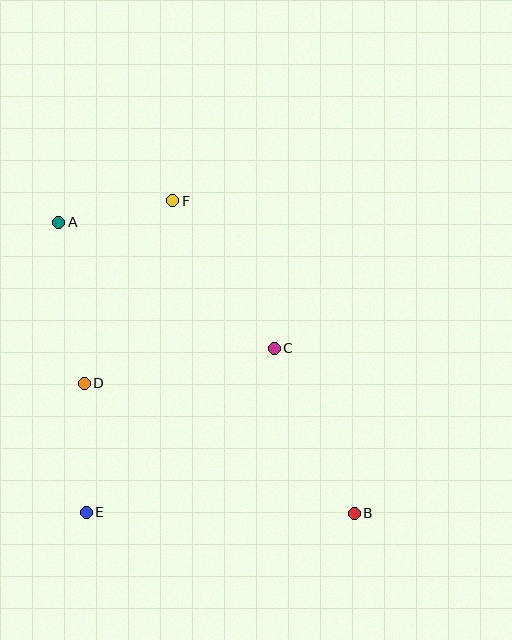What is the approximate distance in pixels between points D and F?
The distance between D and F is approximately 203 pixels.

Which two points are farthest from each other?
Points A and B are farthest from each other.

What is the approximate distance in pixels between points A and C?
The distance between A and C is approximately 249 pixels.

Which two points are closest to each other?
Points A and F are closest to each other.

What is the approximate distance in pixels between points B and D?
The distance between B and D is approximately 299 pixels.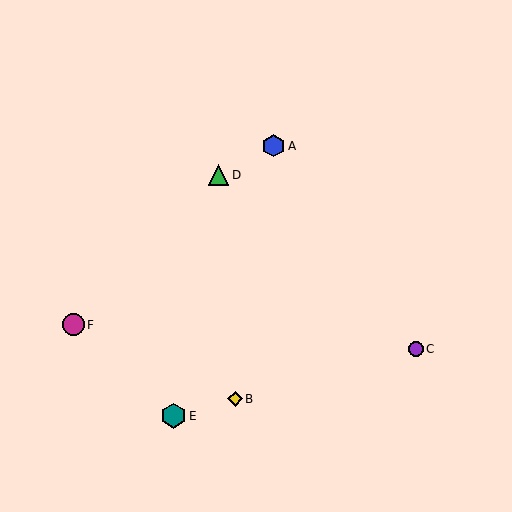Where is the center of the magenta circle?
The center of the magenta circle is at (73, 325).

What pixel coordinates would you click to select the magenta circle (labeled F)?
Click at (73, 325) to select the magenta circle F.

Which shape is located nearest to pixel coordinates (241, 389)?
The yellow diamond (labeled B) at (235, 399) is nearest to that location.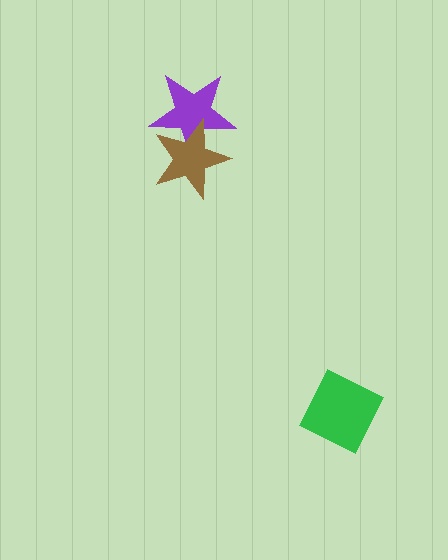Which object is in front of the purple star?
The brown star is in front of the purple star.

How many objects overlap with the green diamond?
0 objects overlap with the green diamond.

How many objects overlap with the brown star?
1 object overlaps with the brown star.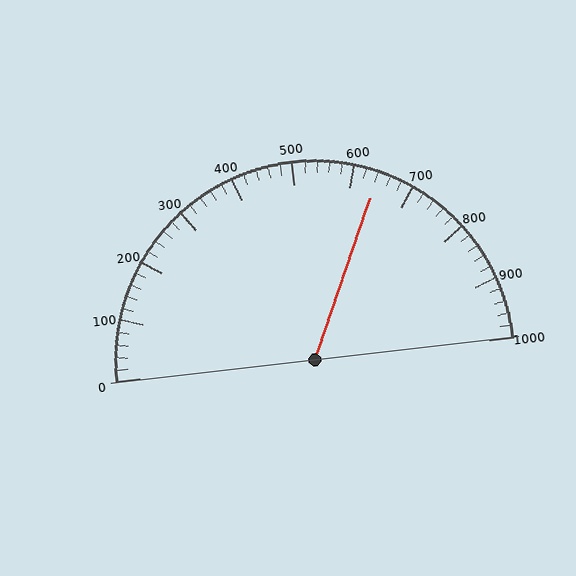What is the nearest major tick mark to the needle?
The nearest major tick mark is 600.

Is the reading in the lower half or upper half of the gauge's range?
The reading is in the upper half of the range (0 to 1000).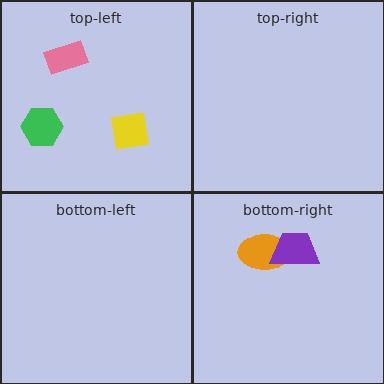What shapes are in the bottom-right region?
The orange ellipse, the purple trapezoid.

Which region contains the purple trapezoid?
The bottom-right region.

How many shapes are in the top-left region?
3.